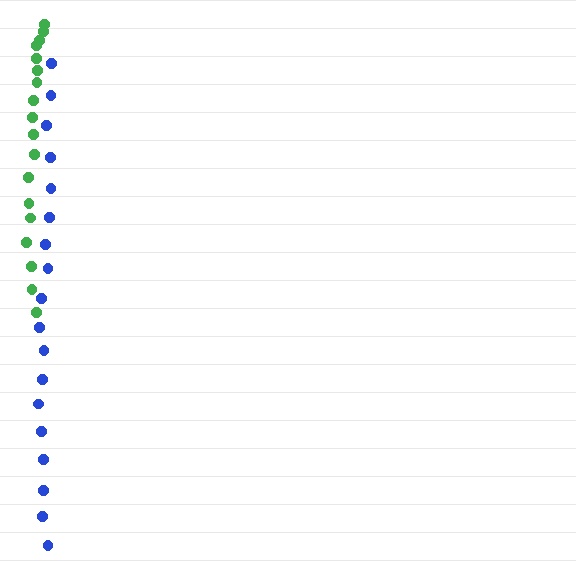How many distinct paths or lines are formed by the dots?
There are 2 distinct paths.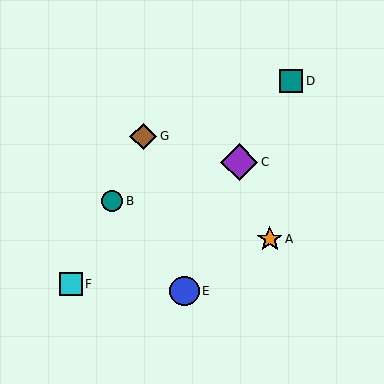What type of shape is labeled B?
Shape B is a teal circle.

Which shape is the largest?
The purple diamond (labeled C) is the largest.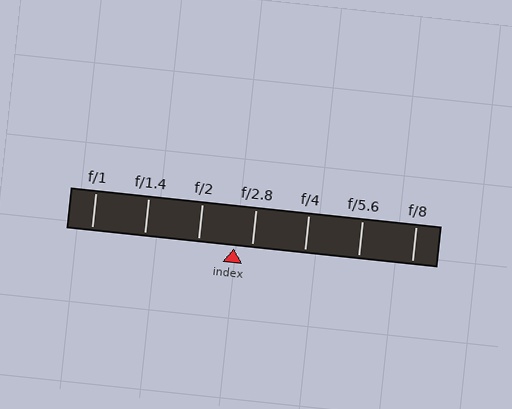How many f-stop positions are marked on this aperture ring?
There are 7 f-stop positions marked.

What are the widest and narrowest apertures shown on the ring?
The widest aperture shown is f/1 and the narrowest is f/8.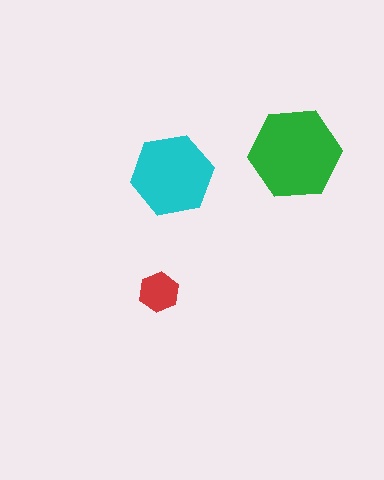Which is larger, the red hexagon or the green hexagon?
The green one.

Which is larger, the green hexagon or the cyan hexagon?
The green one.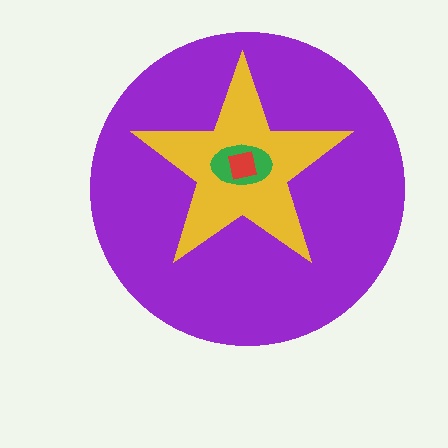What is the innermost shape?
The red square.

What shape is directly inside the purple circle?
The yellow star.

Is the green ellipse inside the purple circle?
Yes.